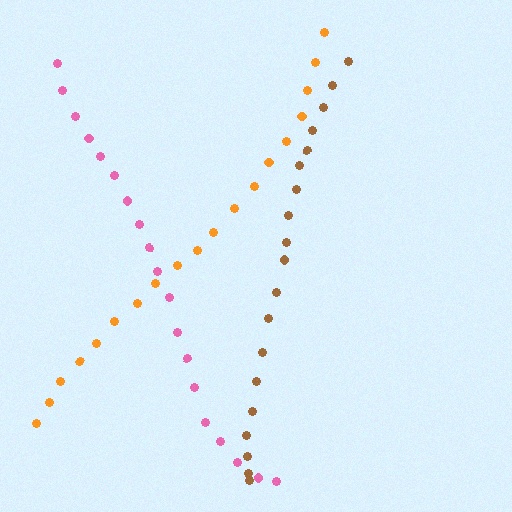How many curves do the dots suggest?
There are 3 distinct paths.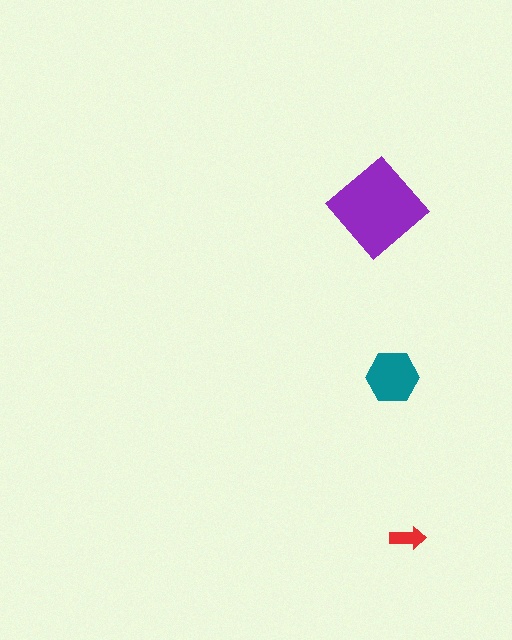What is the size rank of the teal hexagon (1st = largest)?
2nd.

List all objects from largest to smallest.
The purple diamond, the teal hexagon, the red arrow.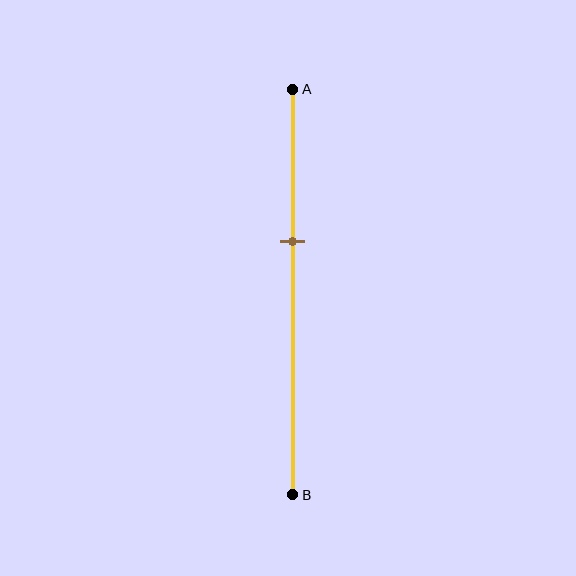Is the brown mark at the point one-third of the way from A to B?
No, the mark is at about 35% from A, not at the 33% one-third point.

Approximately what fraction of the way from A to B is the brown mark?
The brown mark is approximately 35% of the way from A to B.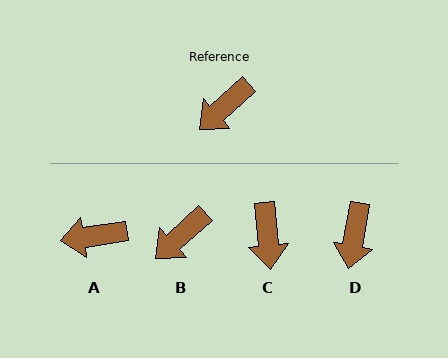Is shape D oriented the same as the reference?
No, it is off by about 38 degrees.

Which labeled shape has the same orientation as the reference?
B.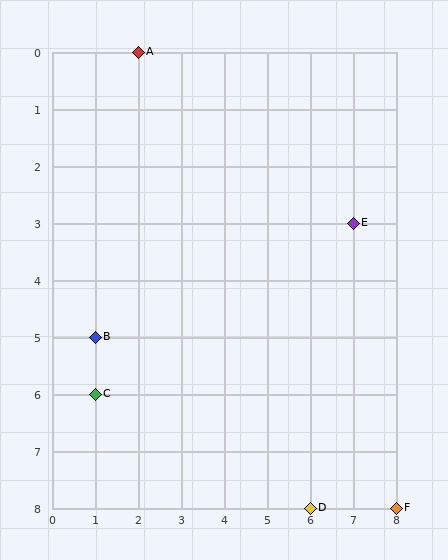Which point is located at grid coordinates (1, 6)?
Point C is at (1, 6).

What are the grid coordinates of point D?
Point D is at grid coordinates (6, 8).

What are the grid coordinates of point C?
Point C is at grid coordinates (1, 6).